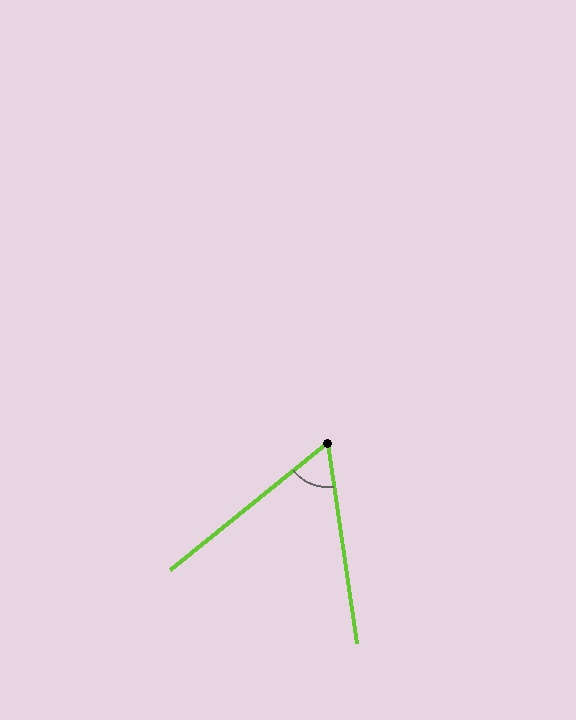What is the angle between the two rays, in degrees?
Approximately 59 degrees.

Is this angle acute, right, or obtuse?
It is acute.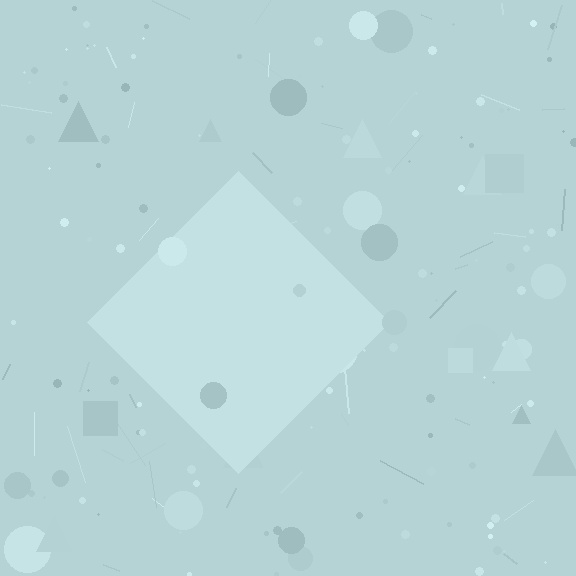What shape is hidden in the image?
A diamond is hidden in the image.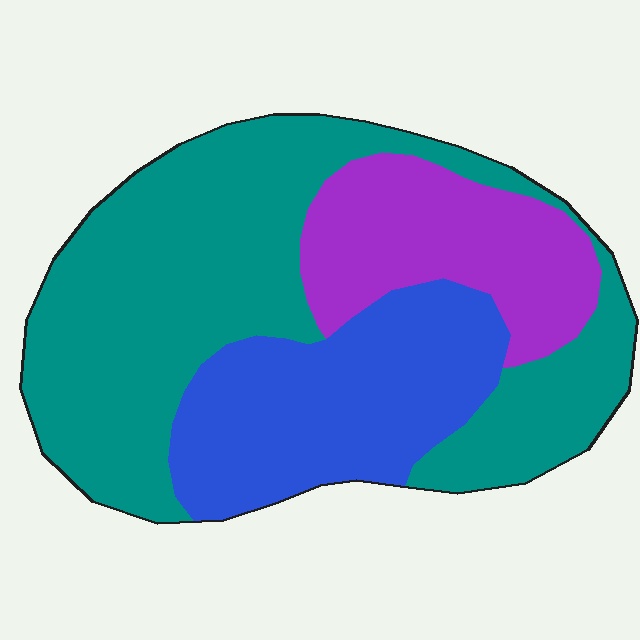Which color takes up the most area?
Teal, at roughly 55%.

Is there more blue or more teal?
Teal.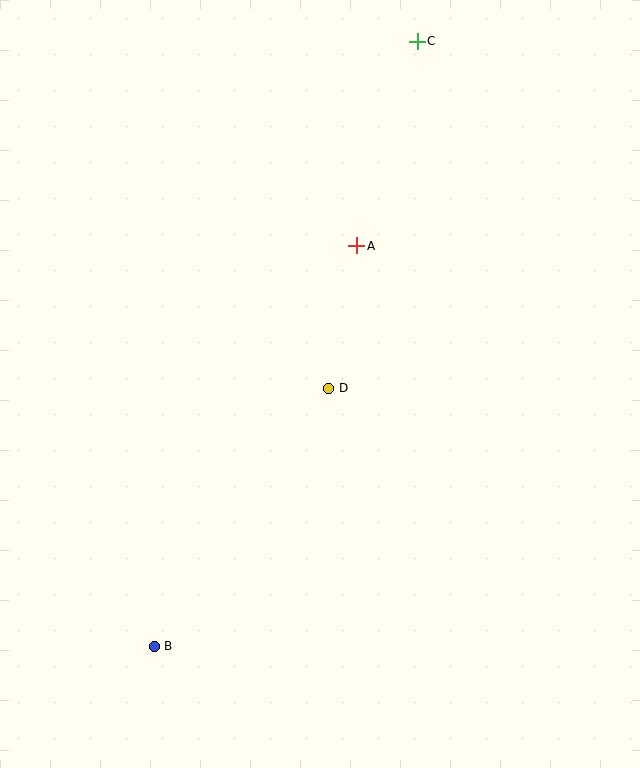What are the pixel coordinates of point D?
Point D is at (329, 388).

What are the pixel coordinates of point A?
Point A is at (357, 246).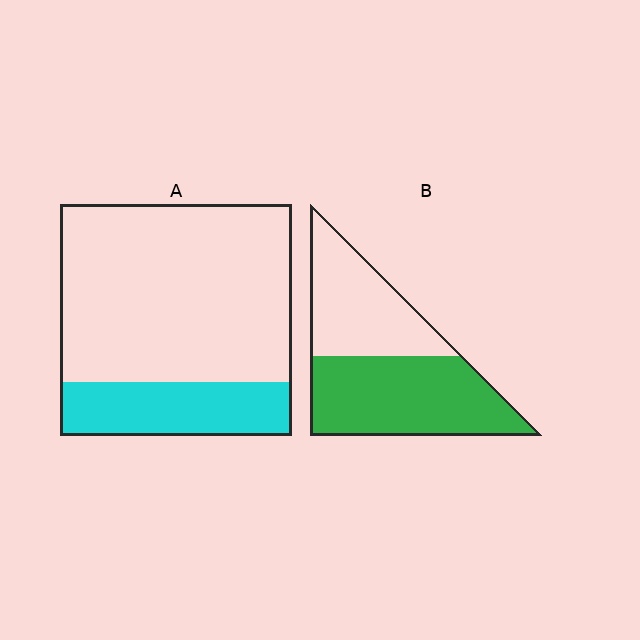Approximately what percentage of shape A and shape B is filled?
A is approximately 25% and B is approximately 55%.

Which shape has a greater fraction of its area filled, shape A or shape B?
Shape B.